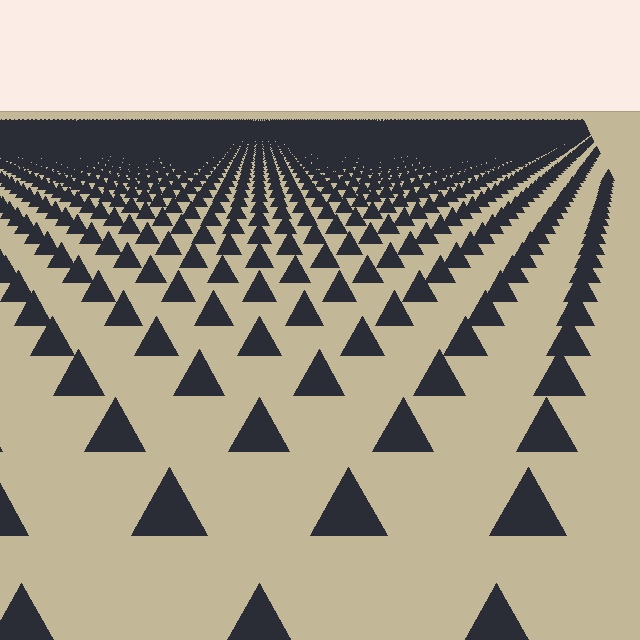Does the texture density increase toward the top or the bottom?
Density increases toward the top.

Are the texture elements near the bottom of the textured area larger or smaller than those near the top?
Larger. Near the bottom, elements are closer to the viewer and appear at a bigger on-screen size.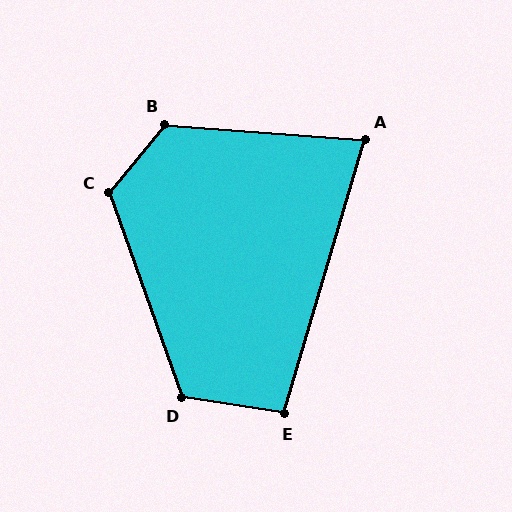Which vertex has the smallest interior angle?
A, at approximately 78 degrees.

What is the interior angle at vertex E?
Approximately 98 degrees (obtuse).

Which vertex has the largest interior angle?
B, at approximately 125 degrees.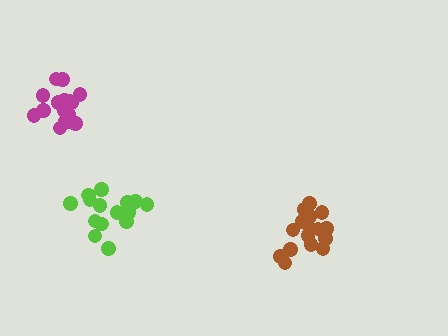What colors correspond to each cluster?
The clusters are colored: brown, lime, magenta.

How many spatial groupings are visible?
There are 3 spatial groupings.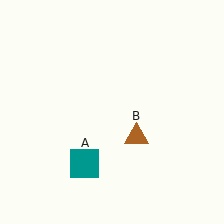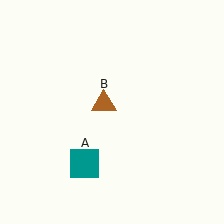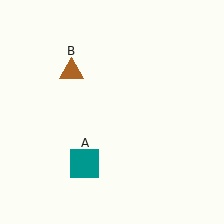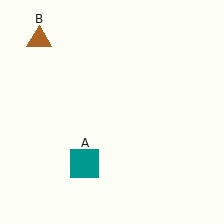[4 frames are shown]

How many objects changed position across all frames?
1 object changed position: brown triangle (object B).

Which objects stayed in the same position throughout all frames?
Teal square (object A) remained stationary.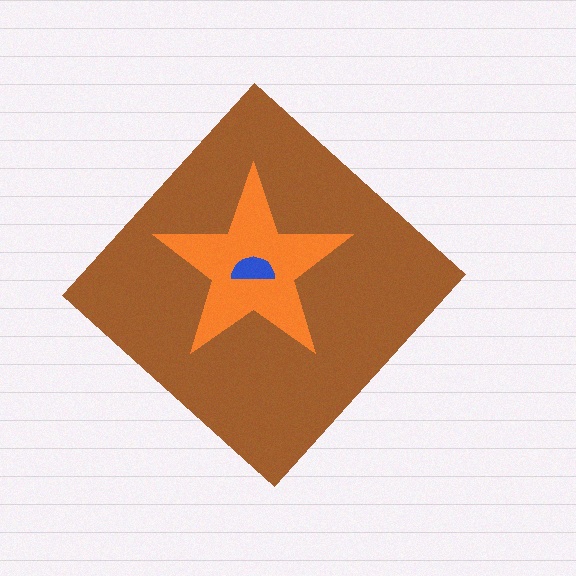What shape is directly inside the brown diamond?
The orange star.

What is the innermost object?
The blue semicircle.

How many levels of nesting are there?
3.